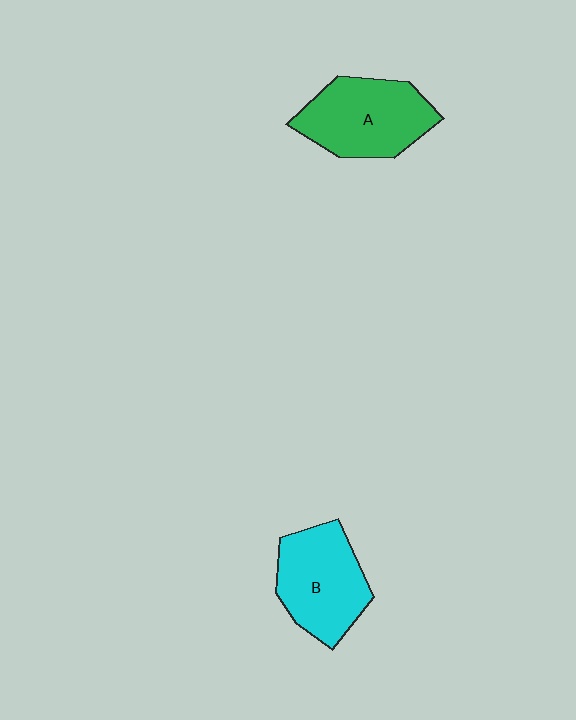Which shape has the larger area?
Shape A (green).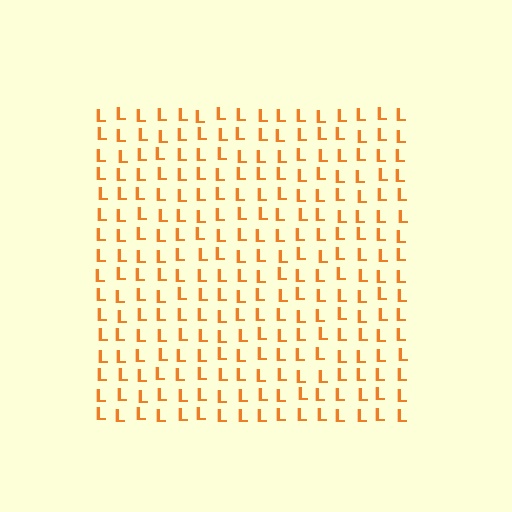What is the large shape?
The large shape is a square.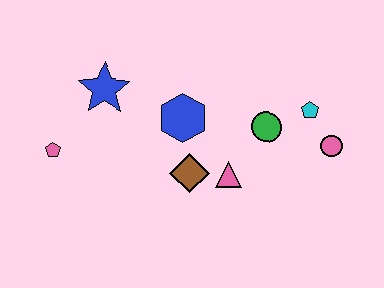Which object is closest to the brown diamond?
The pink triangle is closest to the brown diamond.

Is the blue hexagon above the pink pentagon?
Yes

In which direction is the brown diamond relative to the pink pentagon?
The brown diamond is to the right of the pink pentagon.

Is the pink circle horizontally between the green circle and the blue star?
No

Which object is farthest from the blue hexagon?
The pink circle is farthest from the blue hexagon.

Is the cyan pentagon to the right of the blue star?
Yes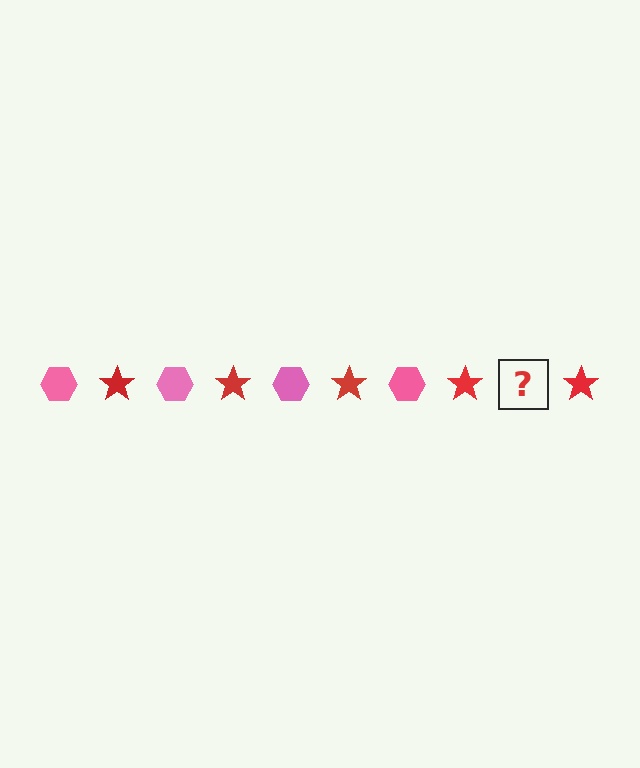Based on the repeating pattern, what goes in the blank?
The blank should be a pink hexagon.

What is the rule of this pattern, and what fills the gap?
The rule is that the pattern alternates between pink hexagon and red star. The gap should be filled with a pink hexagon.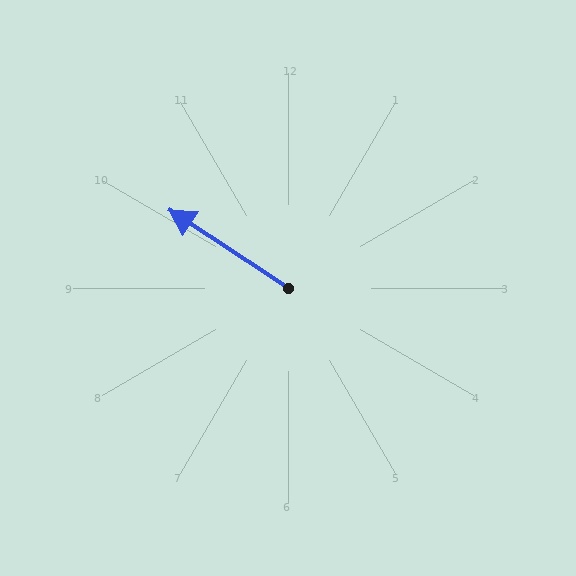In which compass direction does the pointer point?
Northwest.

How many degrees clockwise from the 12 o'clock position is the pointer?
Approximately 303 degrees.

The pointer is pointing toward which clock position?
Roughly 10 o'clock.